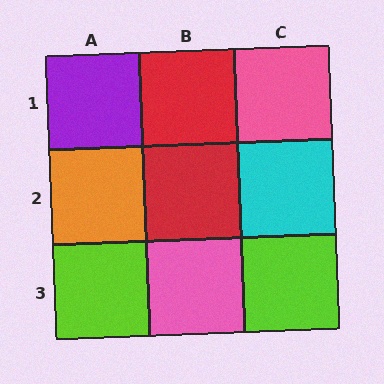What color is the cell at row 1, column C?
Pink.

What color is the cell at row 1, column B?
Red.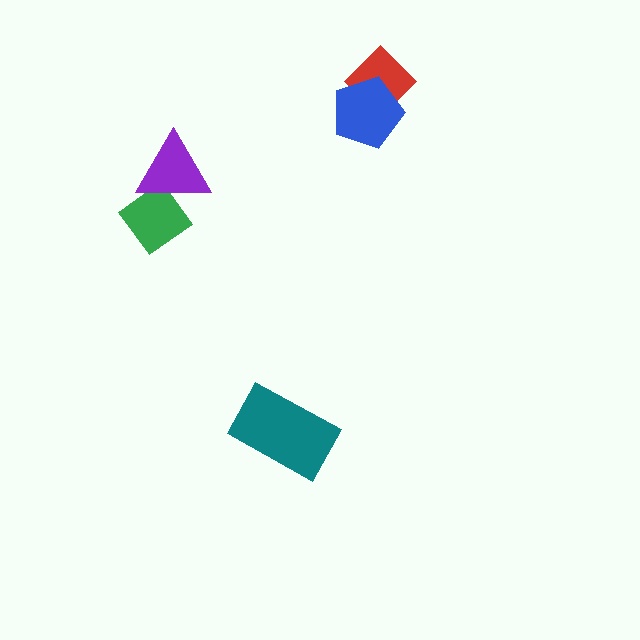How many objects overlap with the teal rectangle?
0 objects overlap with the teal rectangle.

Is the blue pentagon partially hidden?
No, no other shape covers it.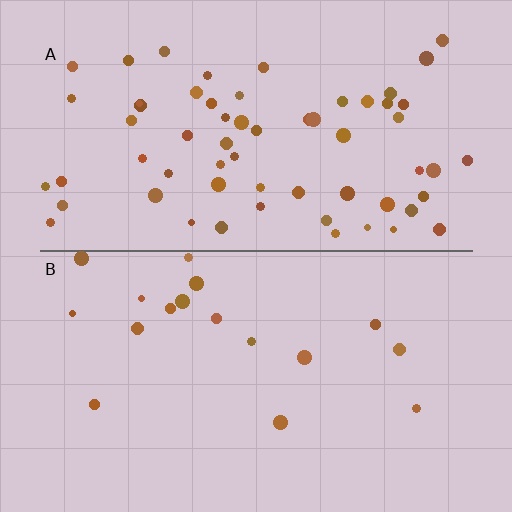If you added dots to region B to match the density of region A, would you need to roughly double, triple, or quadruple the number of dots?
Approximately quadruple.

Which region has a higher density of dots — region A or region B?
A (the top).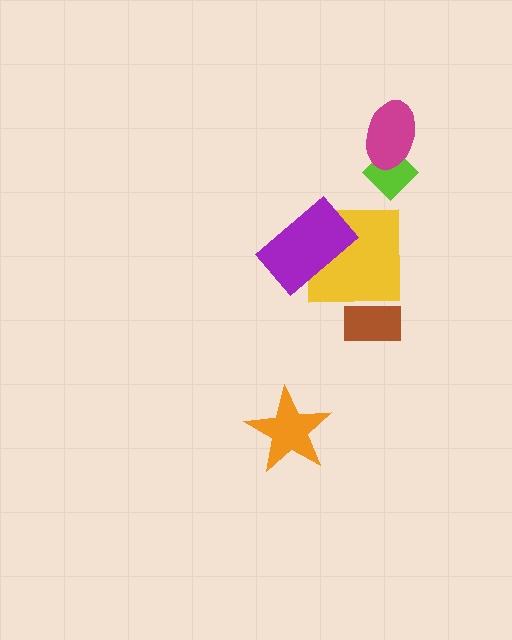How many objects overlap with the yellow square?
1 object overlaps with the yellow square.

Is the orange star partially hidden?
No, no other shape covers it.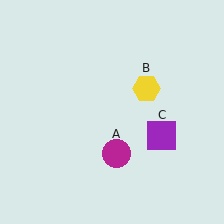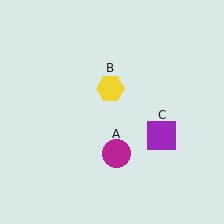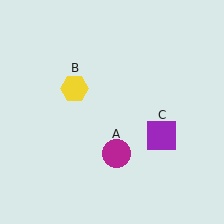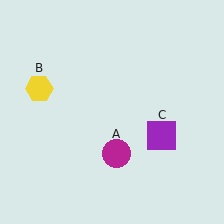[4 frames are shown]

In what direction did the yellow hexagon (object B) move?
The yellow hexagon (object B) moved left.